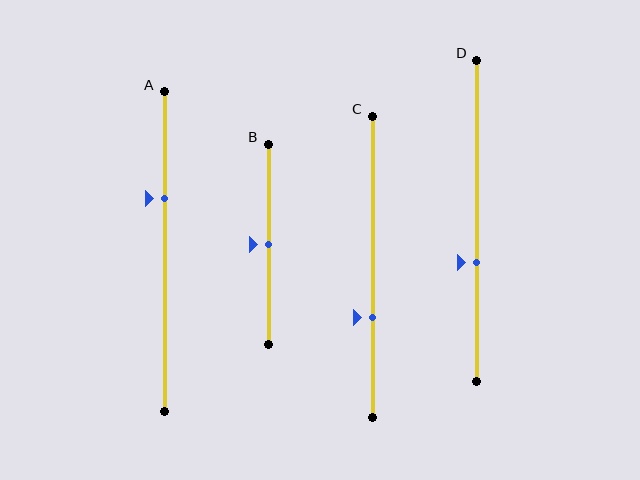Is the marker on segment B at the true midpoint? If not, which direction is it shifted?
Yes, the marker on segment B is at the true midpoint.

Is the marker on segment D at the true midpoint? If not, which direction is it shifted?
No, the marker on segment D is shifted downward by about 13% of the segment length.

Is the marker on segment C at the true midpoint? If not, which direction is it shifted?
No, the marker on segment C is shifted downward by about 17% of the segment length.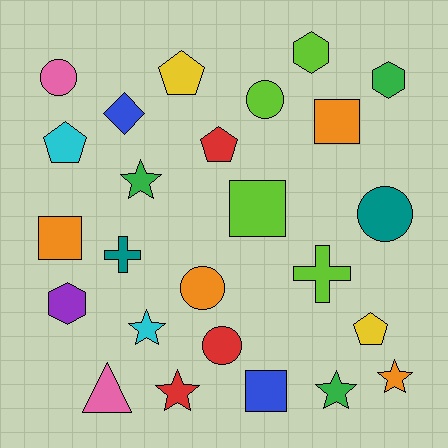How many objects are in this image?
There are 25 objects.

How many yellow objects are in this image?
There are 2 yellow objects.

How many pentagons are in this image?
There are 4 pentagons.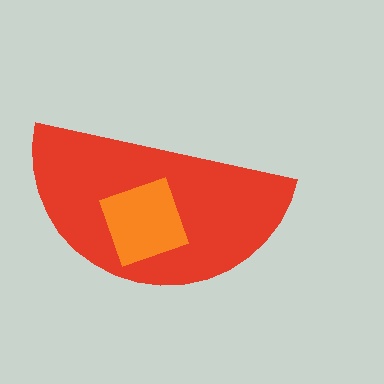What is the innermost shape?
The orange square.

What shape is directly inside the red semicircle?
The orange square.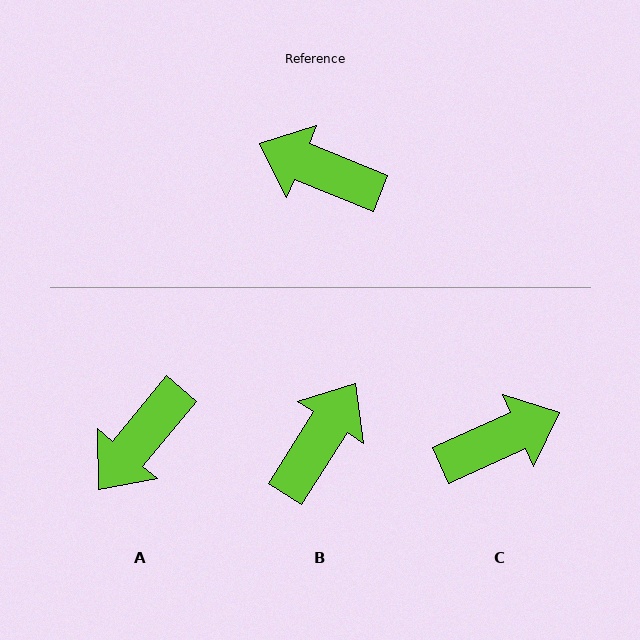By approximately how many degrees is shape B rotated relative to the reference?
Approximately 100 degrees clockwise.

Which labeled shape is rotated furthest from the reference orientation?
C, about 134 degrees away.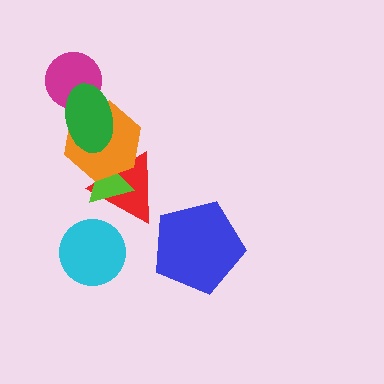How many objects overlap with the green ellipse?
2 objects overlap with the green ellipse.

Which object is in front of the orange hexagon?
The green ellipse is in front of the orange hexagon.